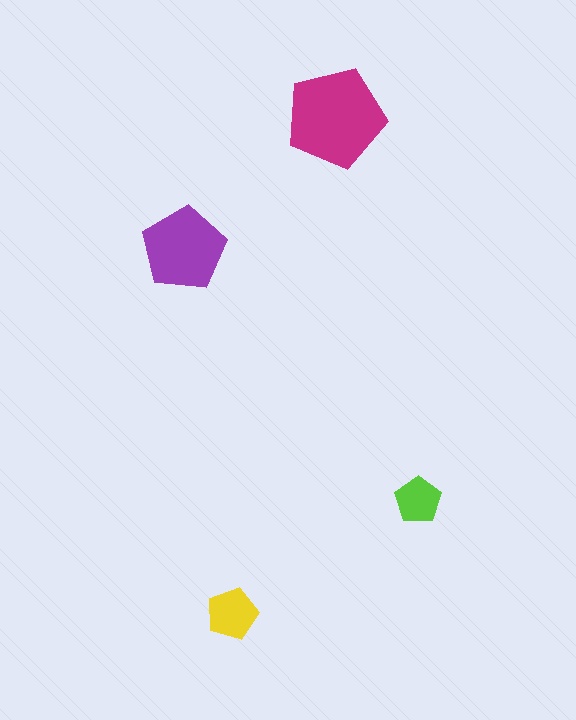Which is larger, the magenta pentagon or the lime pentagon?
The magenta one.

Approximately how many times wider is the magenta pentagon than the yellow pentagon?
About 2 times wider.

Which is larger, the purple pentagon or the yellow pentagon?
The purple one.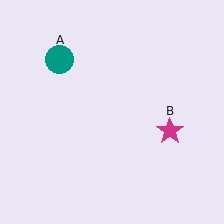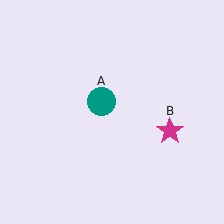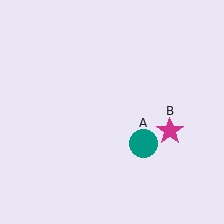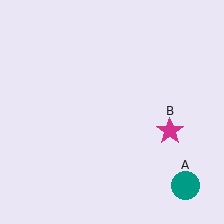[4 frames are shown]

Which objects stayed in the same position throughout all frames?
Magenta star (object B) remained stationary.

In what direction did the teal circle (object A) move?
The teal circle (object A) moved down and to the right.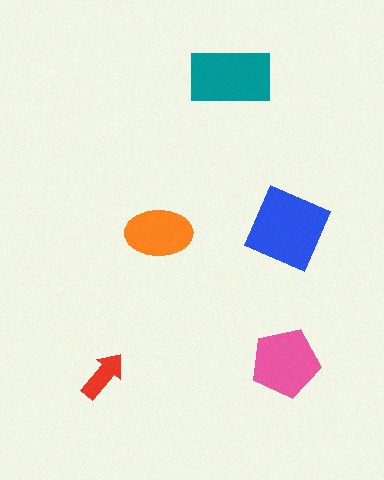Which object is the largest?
The blue diamond.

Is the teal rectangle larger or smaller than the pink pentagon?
Larger.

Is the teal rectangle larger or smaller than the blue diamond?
Smaller.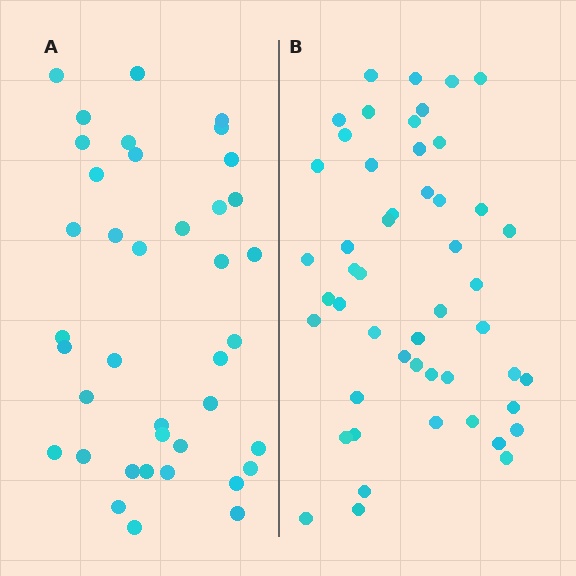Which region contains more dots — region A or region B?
Region B (the right region) has more dots.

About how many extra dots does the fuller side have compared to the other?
Region B has roughly 12 or so more dots than region A.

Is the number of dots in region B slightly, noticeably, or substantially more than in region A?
Region B has noticeably more, but not dramatically so. The ratio is roughly 1.3 to 1.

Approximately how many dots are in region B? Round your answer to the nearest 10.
About 50 dots.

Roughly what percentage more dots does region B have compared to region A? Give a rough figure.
About 30% more.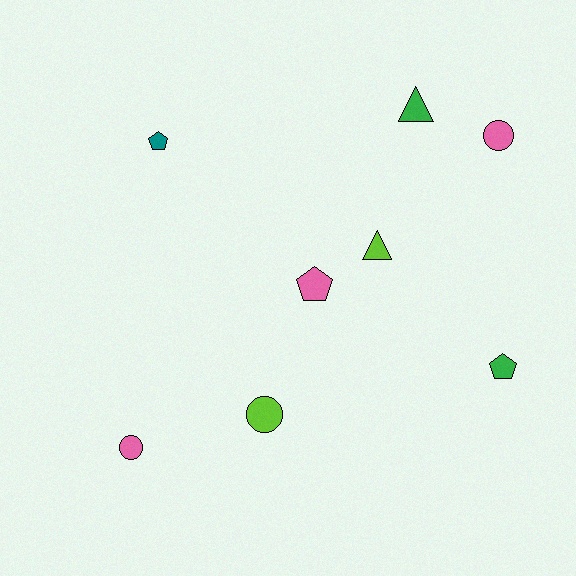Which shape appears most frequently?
Pentagon, with 3 objects.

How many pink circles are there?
There are 2 pink circles.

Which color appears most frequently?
Pink, with 3 objects.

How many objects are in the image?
There are 8 objects.